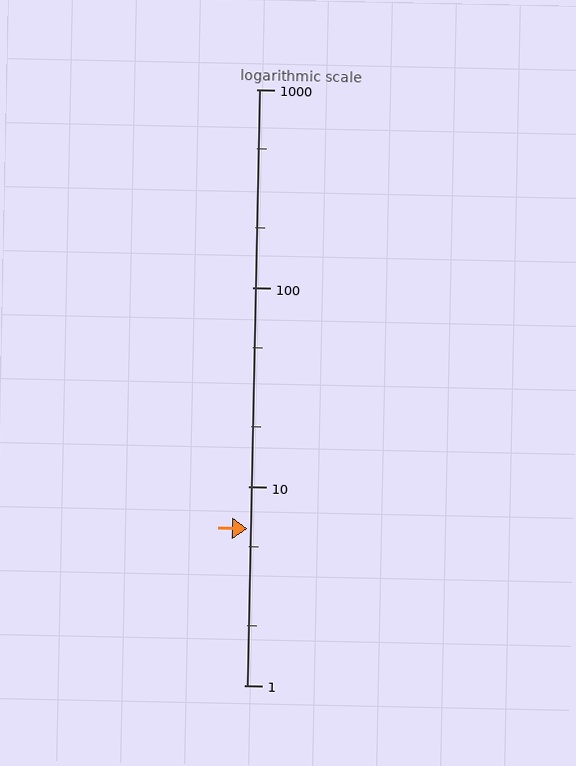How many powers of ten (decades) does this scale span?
The scale spans 3 decades, from 1 to 1000.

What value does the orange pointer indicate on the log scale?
The pointer indicates approximately 6.1.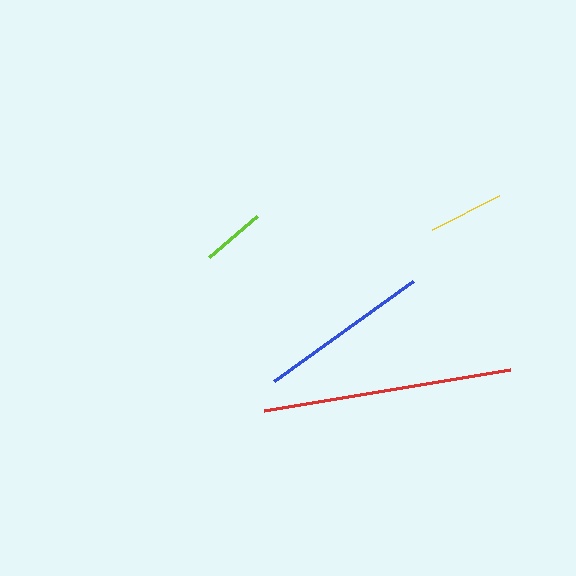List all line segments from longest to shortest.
From longest to shortest: red, blue, yellow, lime.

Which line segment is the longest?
The red line is the longest at approximately 250 pixels.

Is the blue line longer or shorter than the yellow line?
The blue line is longer than the yellow line.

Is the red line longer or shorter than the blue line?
The red line is longer than the blue line.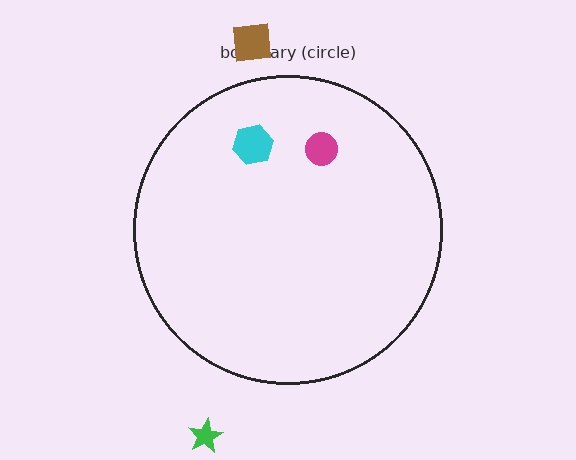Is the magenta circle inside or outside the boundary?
Inside.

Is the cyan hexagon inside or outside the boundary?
Inside.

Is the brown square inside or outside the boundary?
Outside.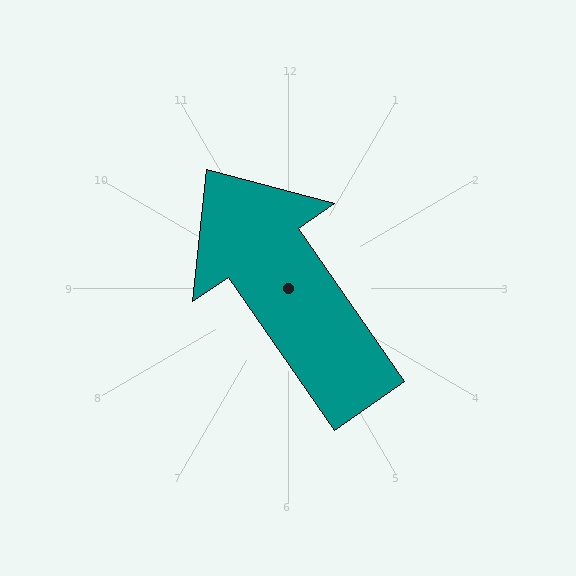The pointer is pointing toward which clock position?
Roughly 11 o'clock.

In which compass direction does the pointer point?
Northwest.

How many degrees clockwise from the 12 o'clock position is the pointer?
Approximately 325 degrees.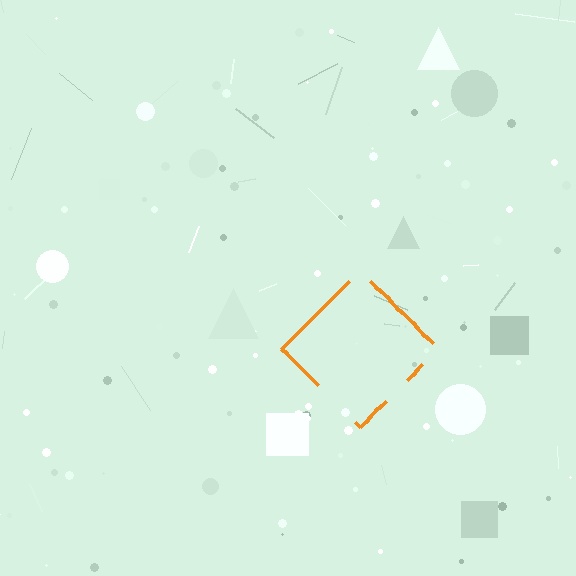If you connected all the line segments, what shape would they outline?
They would outline a diamond.